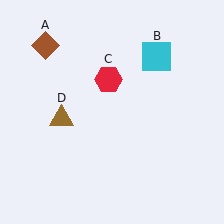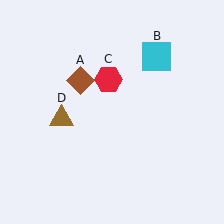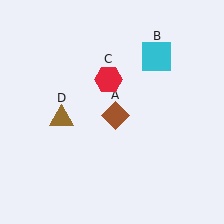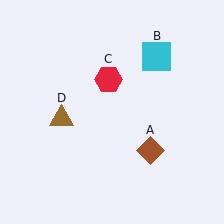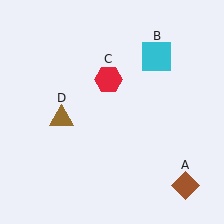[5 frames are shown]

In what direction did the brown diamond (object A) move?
The brown diamond (object A) moved down and to the right.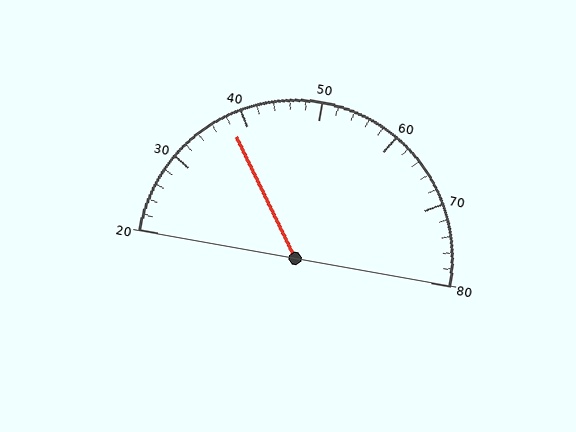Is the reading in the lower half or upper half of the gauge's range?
The reading is in the lower half of the range (20 to 80).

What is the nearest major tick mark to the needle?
The nearest major tick mark is 40.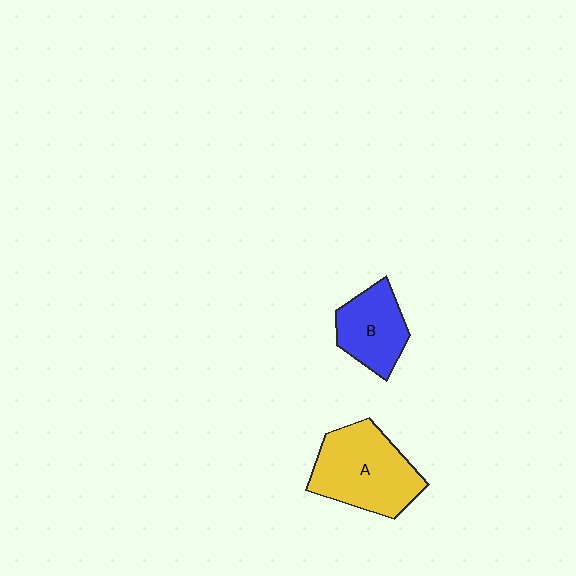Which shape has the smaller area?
Shape B (blue).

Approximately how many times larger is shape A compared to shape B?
Approximately 1.5 times.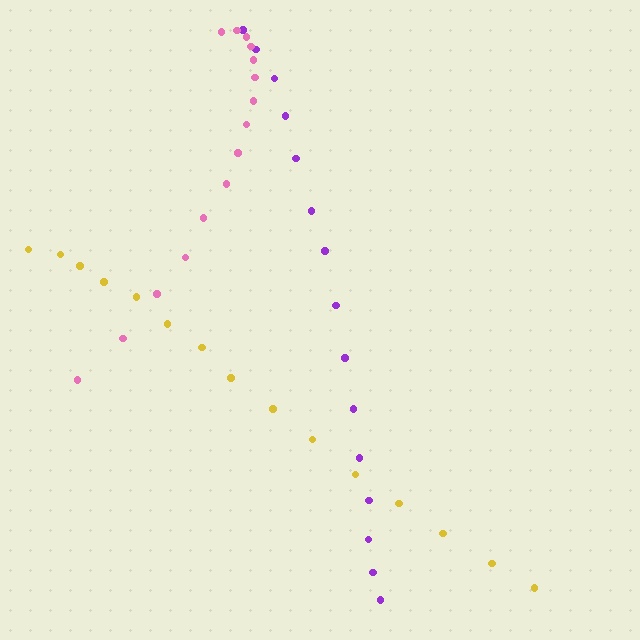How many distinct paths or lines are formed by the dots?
There are 3 distinct paths.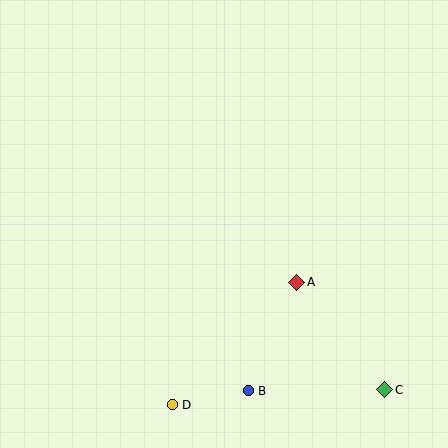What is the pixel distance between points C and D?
The distance between C and D is 213 pixels.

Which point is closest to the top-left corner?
Point A is closest to the top-left corner.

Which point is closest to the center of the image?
Point A at (297, 283) is closest to the center.